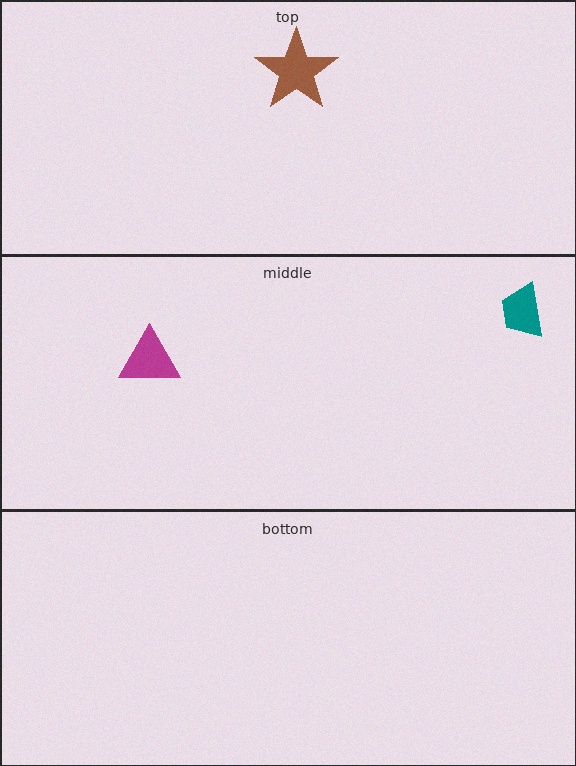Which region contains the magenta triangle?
The middle region.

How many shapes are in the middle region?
2.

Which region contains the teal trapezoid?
The middle region.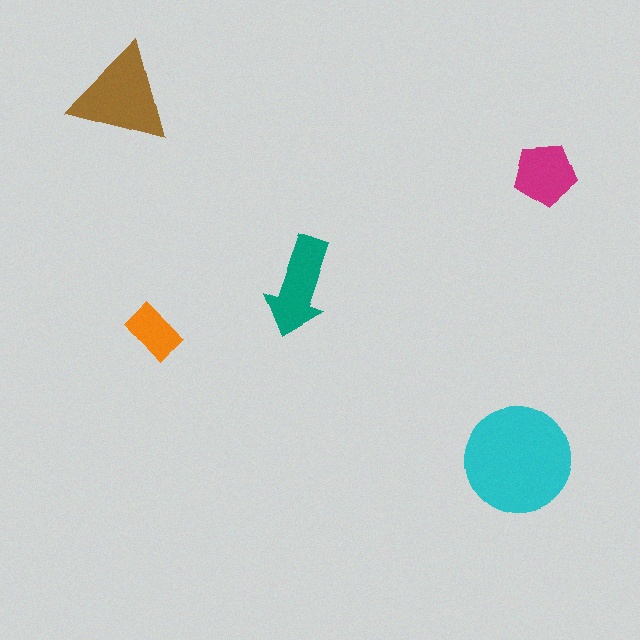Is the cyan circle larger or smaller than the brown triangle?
Larger.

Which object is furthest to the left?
The brown triangle is leftmost.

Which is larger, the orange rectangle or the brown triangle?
The brown triangle.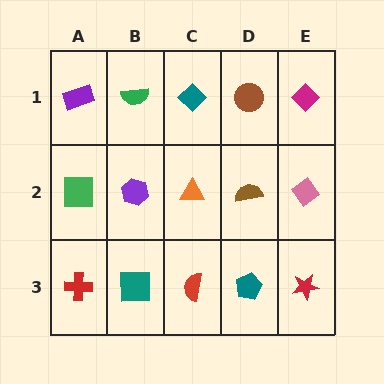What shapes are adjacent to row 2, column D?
A brown circle (row 1, column D), a teal pentagon (row 3, column D), an orange triangle (row 2, column C), a pink diamond (row 2, column E).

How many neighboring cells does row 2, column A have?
3.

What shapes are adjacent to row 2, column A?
A purple rectangle (row 1, column A), a red cross (row 3, column A), a purple hexagon (row 2, column B).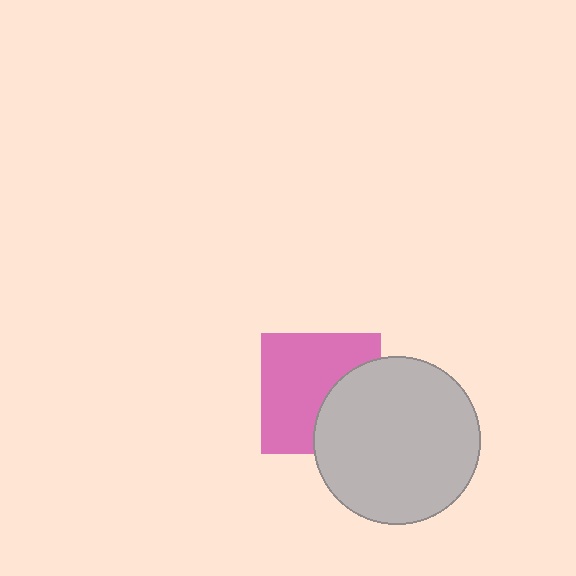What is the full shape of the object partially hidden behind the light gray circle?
The partially hidden object is a pink square.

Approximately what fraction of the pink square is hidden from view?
Roughly 36% of the pink square is hidden behind the light gray circle.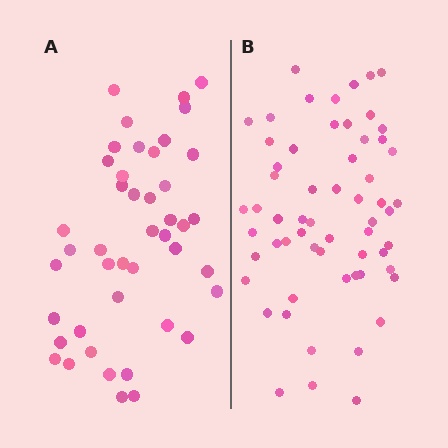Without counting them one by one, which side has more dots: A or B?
Region B (the right region) has more dots.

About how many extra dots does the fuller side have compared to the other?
Region B has approximately 15 more dots than region A.